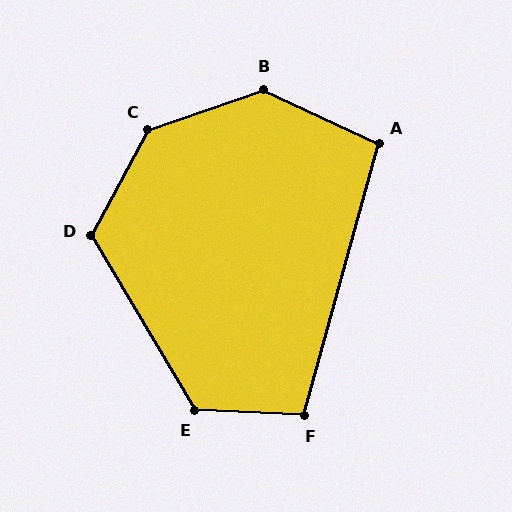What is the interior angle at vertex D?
Approximately 121 degrees (obtuse).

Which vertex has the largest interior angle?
C, at approximately 137 degrees.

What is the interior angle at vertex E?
Approximately 123 degrees (obtuse).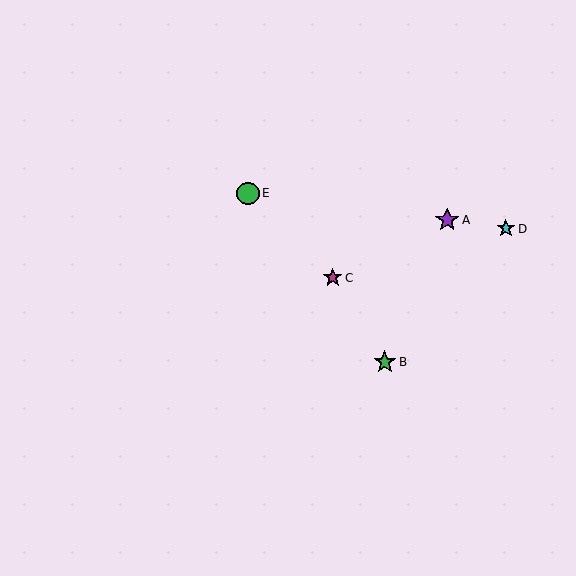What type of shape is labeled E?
Shape E is a green circle.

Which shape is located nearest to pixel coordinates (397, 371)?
The green star (labeled B) at (385, 362) is nearest to that location.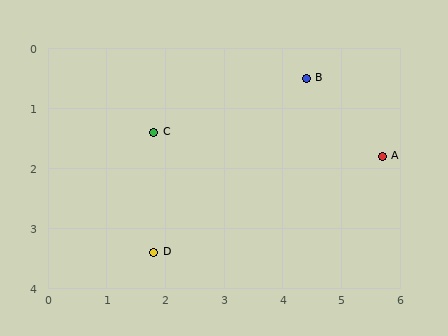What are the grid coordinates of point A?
Point A is at approximately (5.7, 1.8).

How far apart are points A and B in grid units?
Points A and B are about 1.8 grid units apart.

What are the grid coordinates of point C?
Point C is at approximately (1.8, 1.4).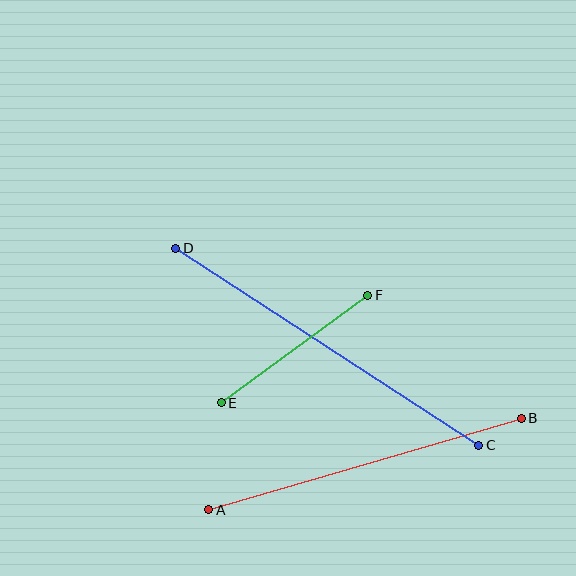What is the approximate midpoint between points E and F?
The midpoint is at approximately (294, 349) pixels.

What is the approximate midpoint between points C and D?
The midpoint is at approximately (327, 347) pixels.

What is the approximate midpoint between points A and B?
The midpoint is at approximately (365, 464) pixels.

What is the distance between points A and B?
The distance is approximately 325 pixels.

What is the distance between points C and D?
The distance is approximately 361 pixels.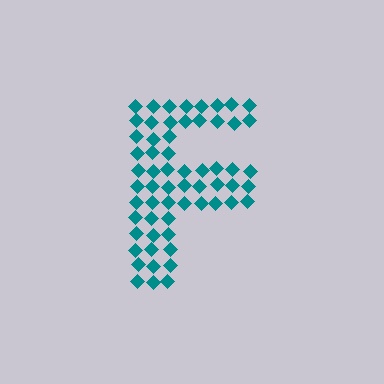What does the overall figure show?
The overall figure shows the letter F.